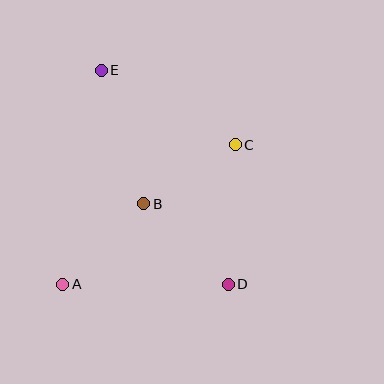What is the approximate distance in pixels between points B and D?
The distance between B and D is approximately 117 pixels.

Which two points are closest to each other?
Points B and C are closest to each other.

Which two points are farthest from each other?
Points D and E are farthest from each other.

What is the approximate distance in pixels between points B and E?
The distance between B and E is approximately 140 pixels.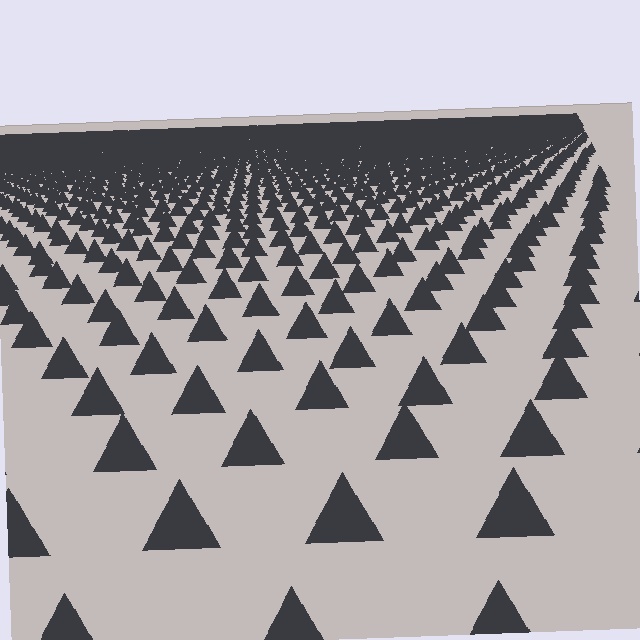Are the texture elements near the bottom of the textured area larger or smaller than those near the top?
Larger. Near the bottom, elements are closer to the viewer and appear at a bigger on-screen size.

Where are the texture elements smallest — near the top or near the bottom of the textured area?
Near the top.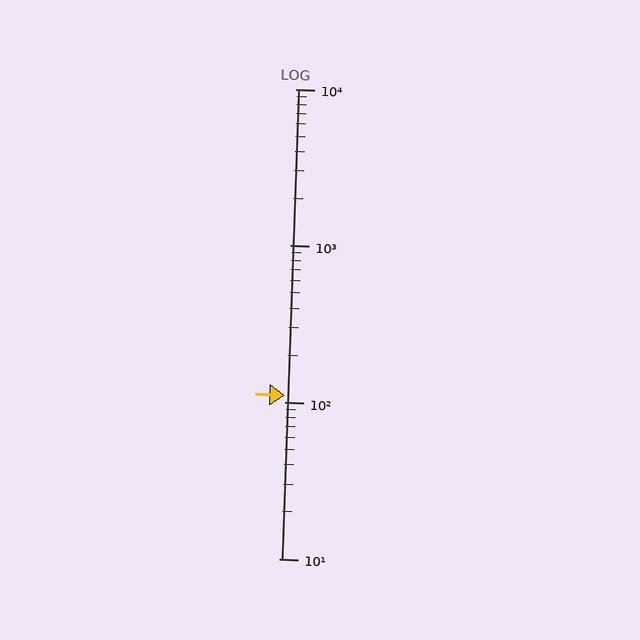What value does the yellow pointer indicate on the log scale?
The pointer indicates approximately 110.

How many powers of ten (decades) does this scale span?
The scale spans 3 decades, from 10 to 10000.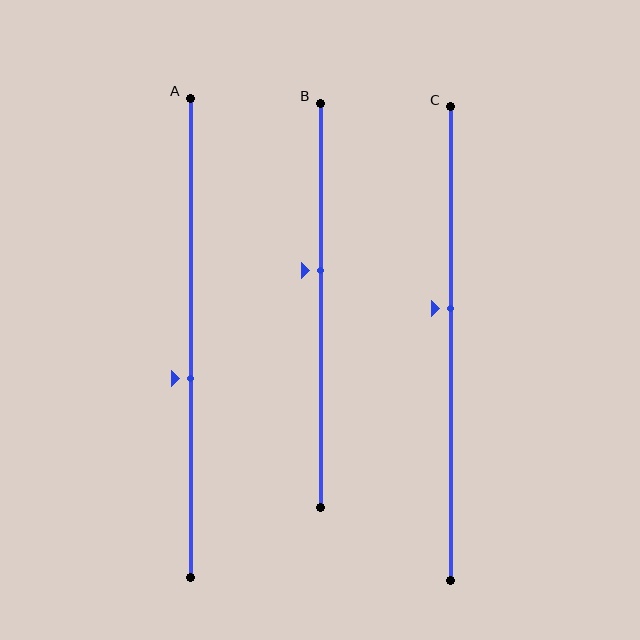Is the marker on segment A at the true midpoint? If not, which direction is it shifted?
No, the marker on segment A is shifted downward by about 8% of the segment length.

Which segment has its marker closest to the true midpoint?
Segment C has its marker closest to the true midpoint.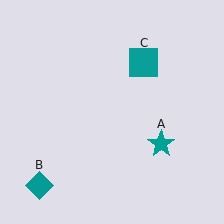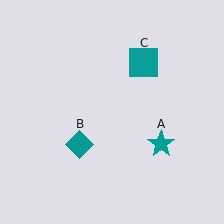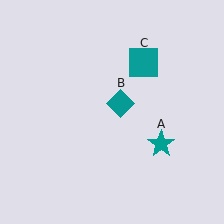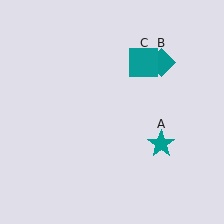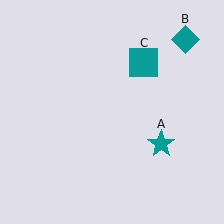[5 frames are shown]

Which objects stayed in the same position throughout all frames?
Teal star (object A) and teal square (object C) remained stationary.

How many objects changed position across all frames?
1 object changed position: teal diamond (object B).